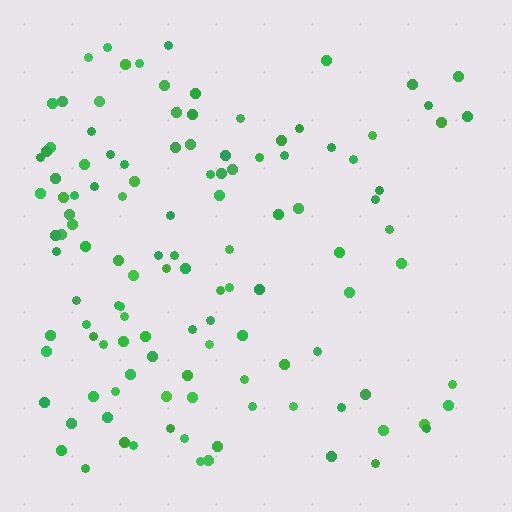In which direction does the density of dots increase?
From right to left, with the left side densest.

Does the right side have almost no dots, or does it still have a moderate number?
Still a moderate number, just noticeably fewer than the left.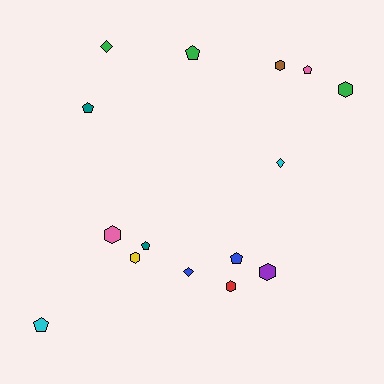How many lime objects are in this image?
There are no lime objects.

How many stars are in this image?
There are no stars.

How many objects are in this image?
There are 15 objects.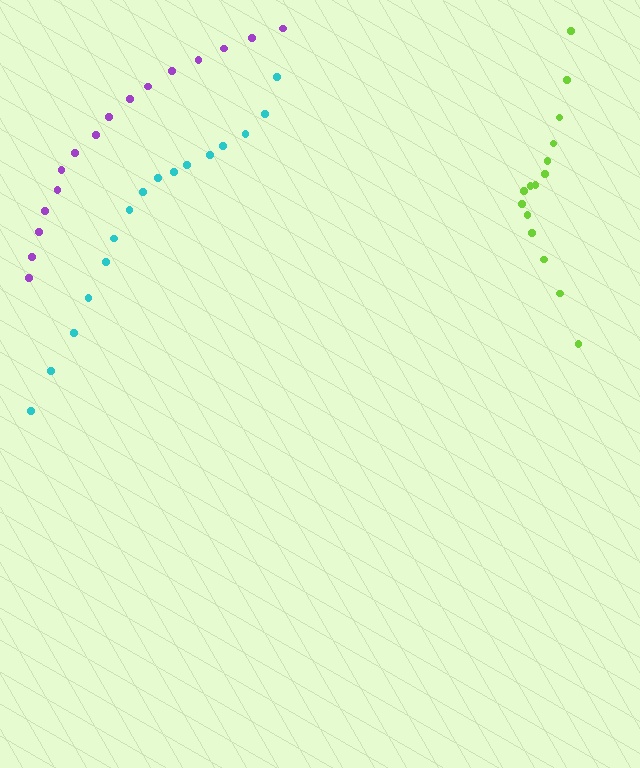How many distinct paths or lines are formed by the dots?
There are 3 distinct paths.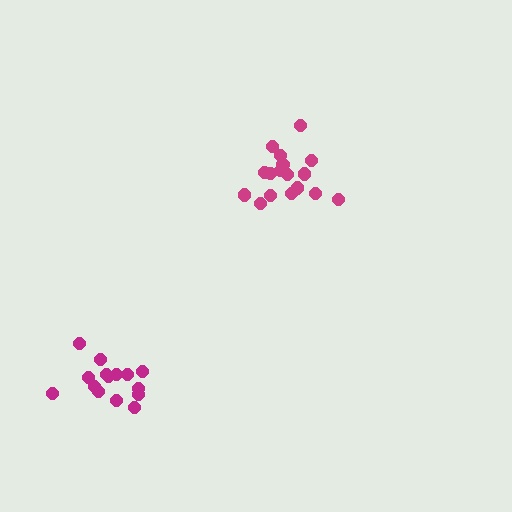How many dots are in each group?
Group 1: 18 dots, Group 2: 15 dots (33 total).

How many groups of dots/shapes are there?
There are 2 groups.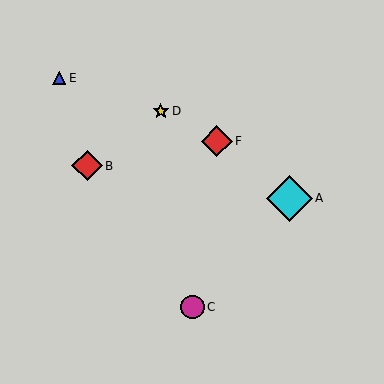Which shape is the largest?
The cyan diamond (labeled A) is the largest.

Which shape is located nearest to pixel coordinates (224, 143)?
The red diamond (labeled F) at (217, 141) is nearest to that location.